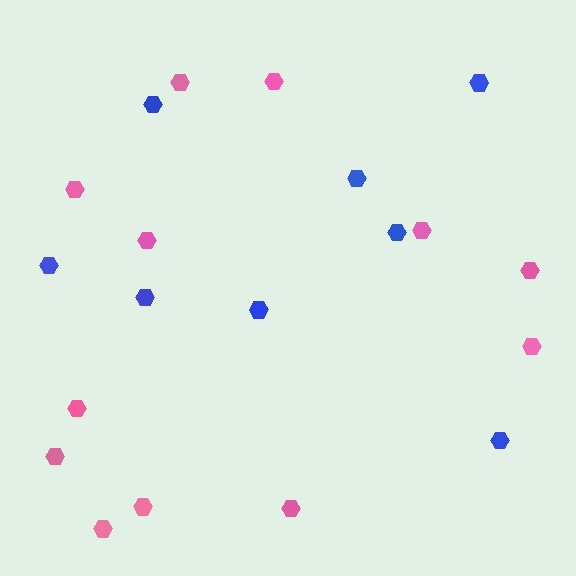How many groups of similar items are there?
There are 2 groups: one group of pink hexagons (12) and one group of blue hexagons (8).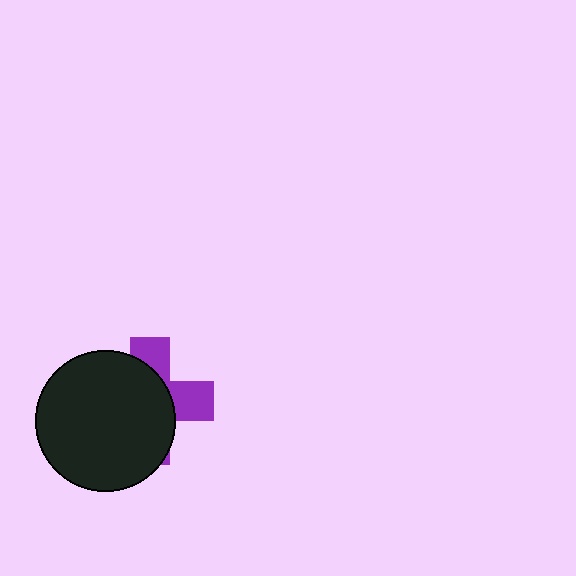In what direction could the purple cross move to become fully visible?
The purple cross could move right. That would shift it out from behind the black circle entirely.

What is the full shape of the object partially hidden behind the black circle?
The partially hidden object is a purple cross.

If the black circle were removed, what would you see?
You would see the complete purple cross.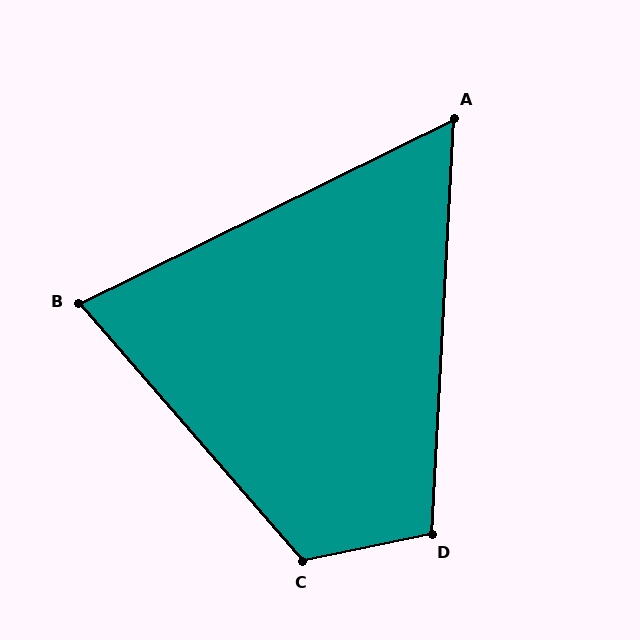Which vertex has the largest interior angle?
C, at approximately 119 degrees.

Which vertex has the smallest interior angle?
A, at approximately 61 degrees.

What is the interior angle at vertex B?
Approximately 75 degrees (acute).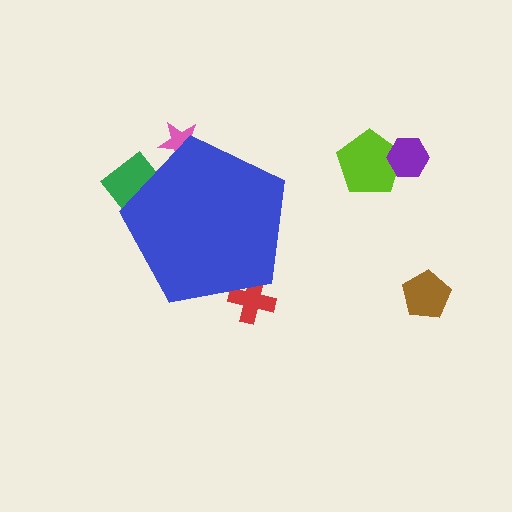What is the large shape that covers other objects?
A blue pentagon.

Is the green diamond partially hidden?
Yes, the green diamond is partially hidden behind the blue pentagon.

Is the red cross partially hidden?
Yes, the red cross is partially hidden behind the blue pentagon.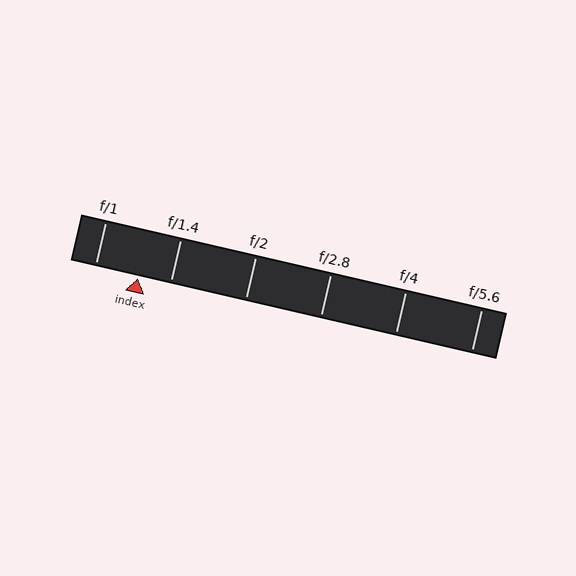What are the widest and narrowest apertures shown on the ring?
The widest aperture shown is f/1 and the narrowest is f/5.6.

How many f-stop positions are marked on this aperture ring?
There are 6 f-stop positions marked.